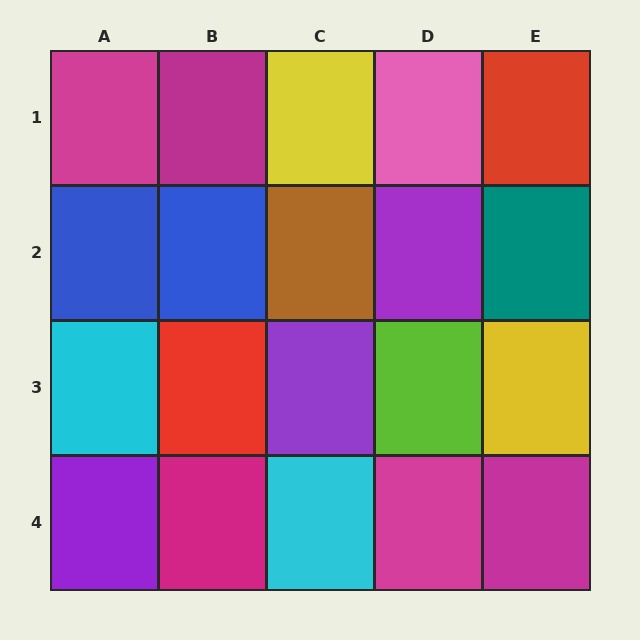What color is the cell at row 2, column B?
Blue.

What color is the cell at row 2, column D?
Purple.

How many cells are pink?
1 cell is pink.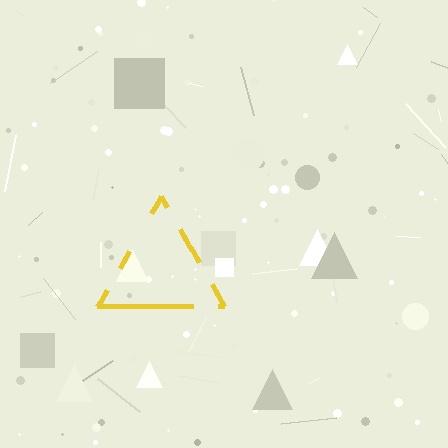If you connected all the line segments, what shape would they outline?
They would outline a triangle.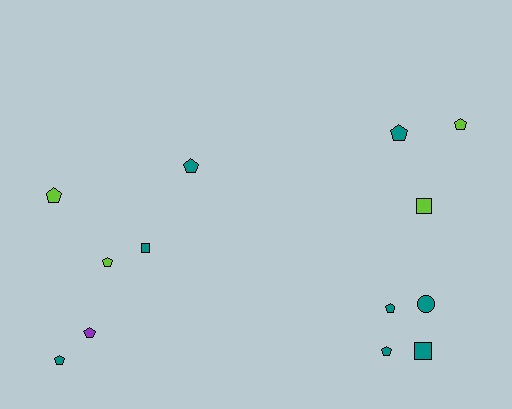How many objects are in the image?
There are 13 objects.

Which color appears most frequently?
Teal, with 8 objects.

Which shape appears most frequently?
Pentagon, with 9 objects.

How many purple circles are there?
There are no purple circles.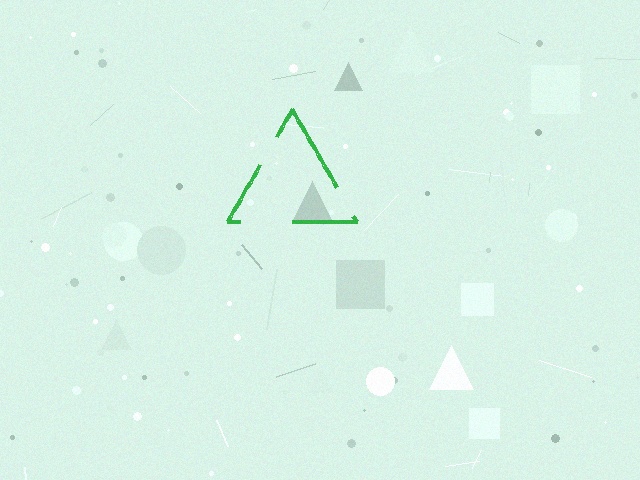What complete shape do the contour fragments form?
The contour fragments form a triangle.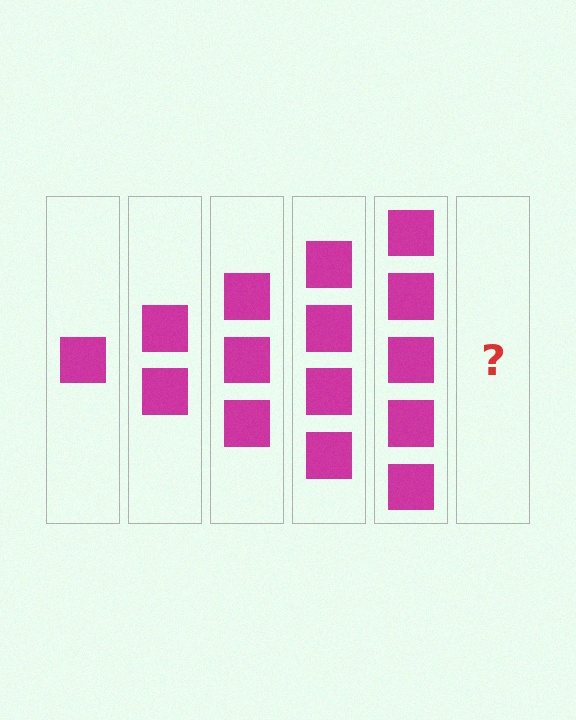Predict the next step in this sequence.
The next step is 6 squares.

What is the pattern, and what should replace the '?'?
The pattern is that each step adds one more square. The '?' should be 6 squares.